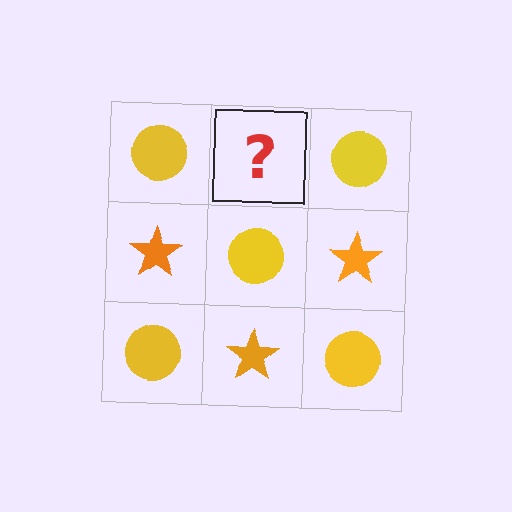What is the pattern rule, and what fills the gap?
The rule is that it alternates yellow circle and orange star in a checkerboard pattern. The gap should be filled with an orange star.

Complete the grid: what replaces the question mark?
The question mark should be replaced with an orange star.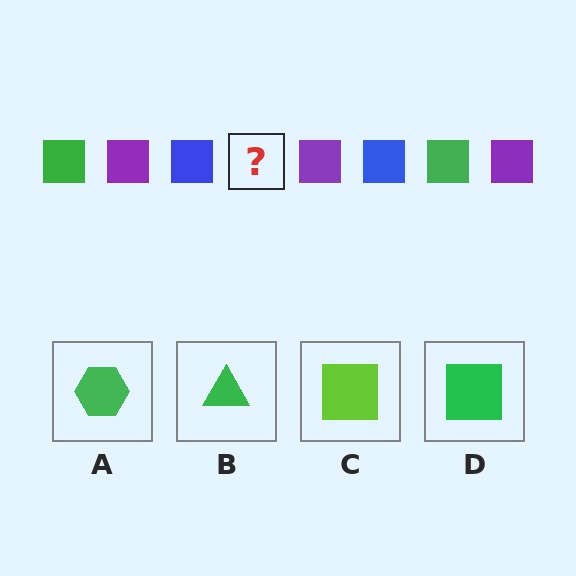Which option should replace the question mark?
Option D.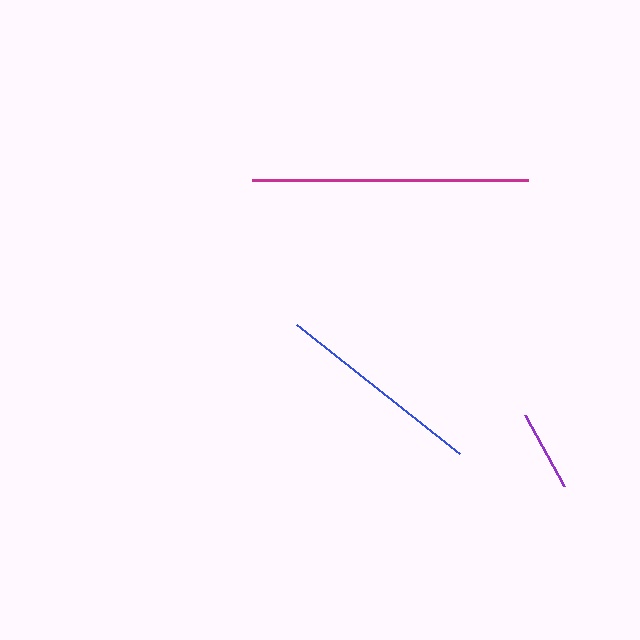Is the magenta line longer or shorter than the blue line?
The magenta line is longer than the blue line.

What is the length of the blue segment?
The blue segment is approximately 208 pixels long.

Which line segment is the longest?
The magenta line is the longest at approximately 277 pixels.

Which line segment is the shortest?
The purple line is the shortest at approximately 80 pixels.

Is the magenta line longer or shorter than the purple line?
The magenta line is longer than the purple line.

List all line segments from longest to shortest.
From longest to shortest: magenta, blue, purple.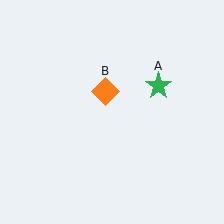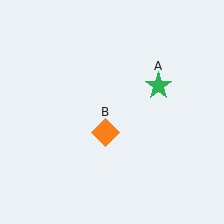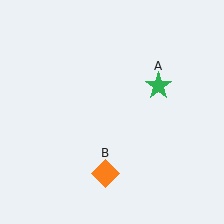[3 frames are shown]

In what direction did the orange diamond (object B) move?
The orange diamond (object B) moved down.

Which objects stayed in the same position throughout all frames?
Green star (object A) remained stationary.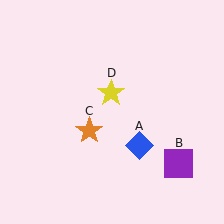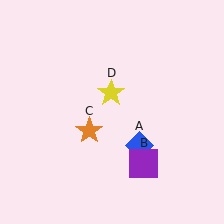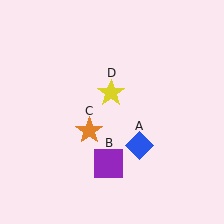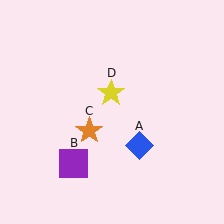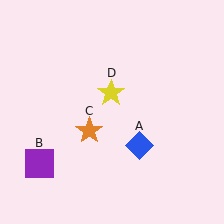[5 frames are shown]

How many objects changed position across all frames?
1 object changed position: purple square (object B).